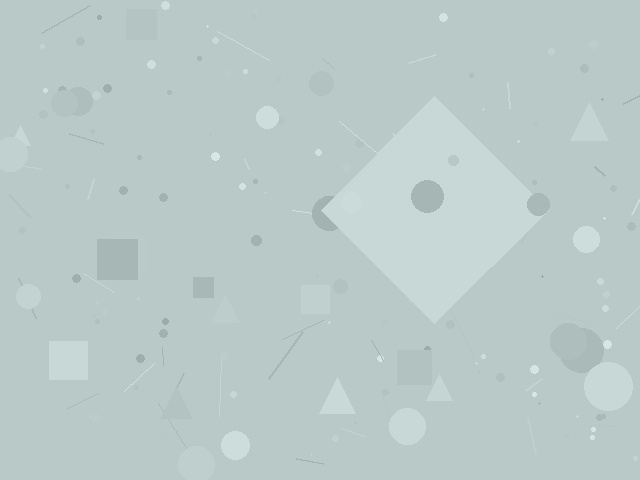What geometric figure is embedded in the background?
A diamond is embedded in the background.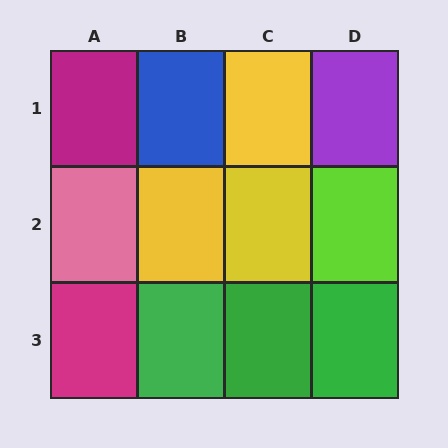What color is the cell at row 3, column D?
Green.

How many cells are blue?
1 cell is blue.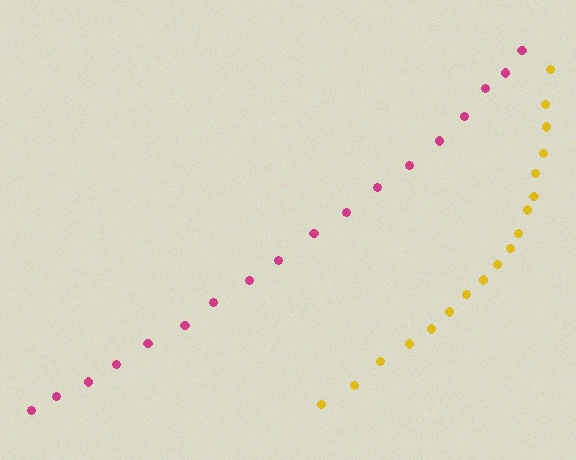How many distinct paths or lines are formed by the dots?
There are 2 distinct paths.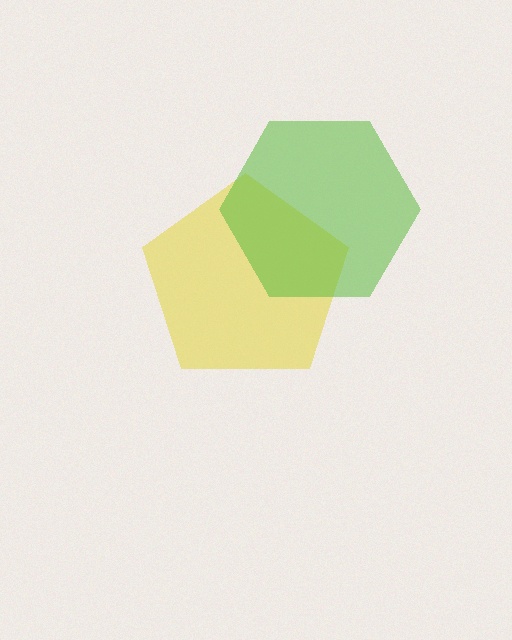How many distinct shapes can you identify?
There are 2 distinct shapes: a yellow pentagon, a lime hexagon.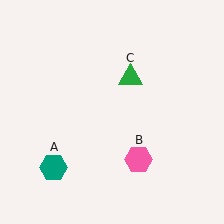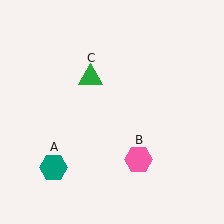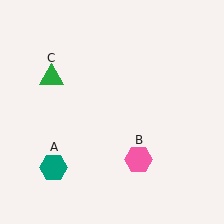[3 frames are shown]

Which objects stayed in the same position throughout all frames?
Teal hexagon (object A) and pink hexagon (object B) remained stationary.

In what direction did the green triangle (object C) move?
The green triangle (object C) moved left.